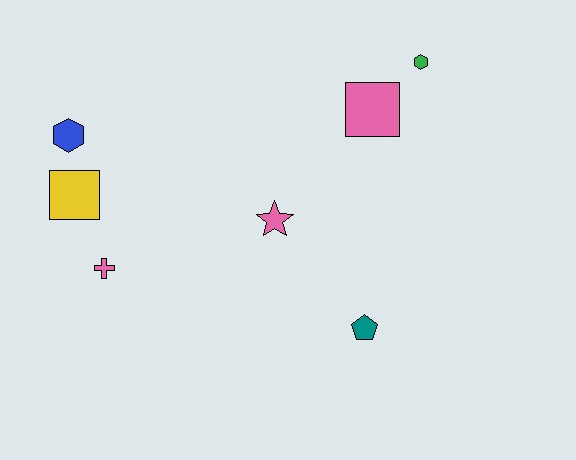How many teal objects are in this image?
There is 1 teal object.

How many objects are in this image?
There are 7 objects.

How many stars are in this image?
There is 1 star.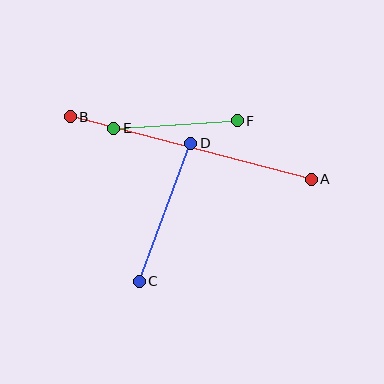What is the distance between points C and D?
The distance is approximately 147 pixels.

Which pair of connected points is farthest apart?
Points A and B are farthest apart.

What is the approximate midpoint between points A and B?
The midpoint is at approximately (191, 148) pixels.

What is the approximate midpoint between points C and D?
The midpoint is at approximately (165, 212) pixels.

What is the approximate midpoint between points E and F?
The midpoint is at approximately (175, 124) pixels.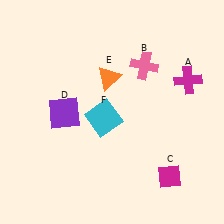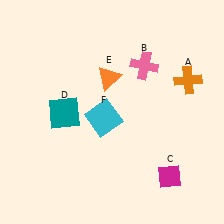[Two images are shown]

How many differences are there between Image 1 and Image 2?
There are 2 differences between the two images.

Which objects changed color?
A changed from magenta to orange. D changed from purple to teal.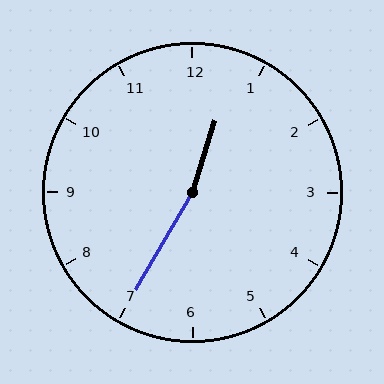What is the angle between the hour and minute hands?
Approximately 168 degrees.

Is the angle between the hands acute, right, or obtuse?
It is obtuse.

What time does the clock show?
12:35.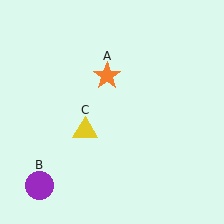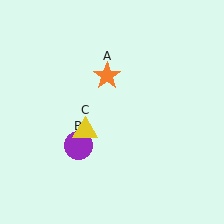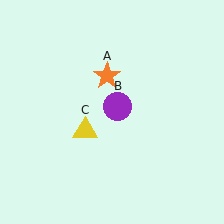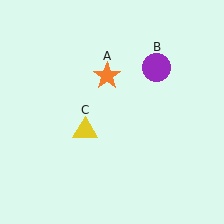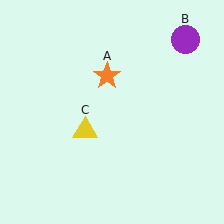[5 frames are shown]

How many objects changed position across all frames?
1 object changed position: purple circle (object B).